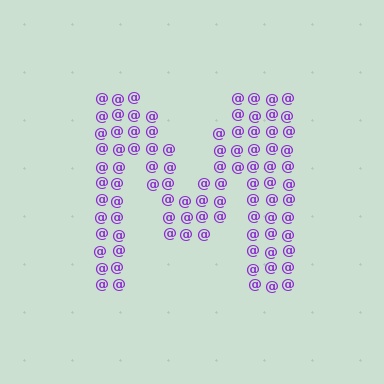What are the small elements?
The small elements are at signs.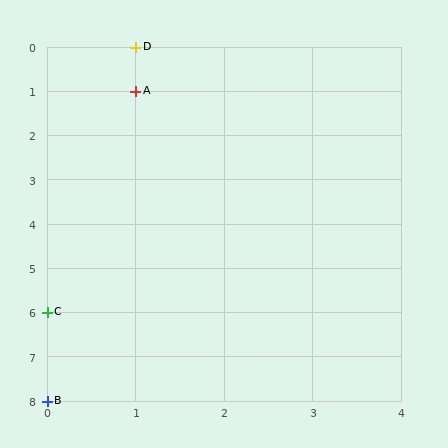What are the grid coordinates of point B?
Point B is at grid coordinates (0, 8).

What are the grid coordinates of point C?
Point C is at grid coordinates (0, 6).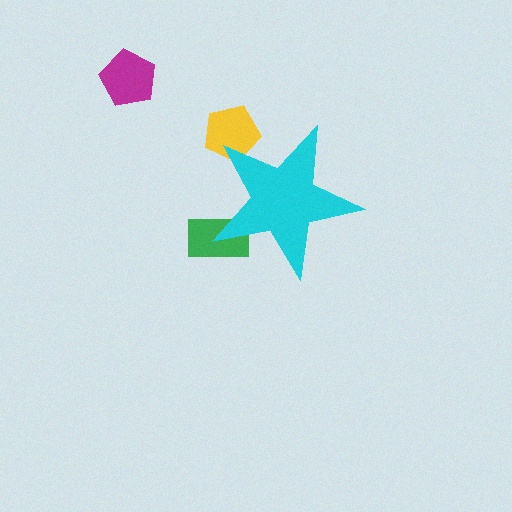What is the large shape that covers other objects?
A cyan star.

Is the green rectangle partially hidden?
Yes, the green rectangle is partially hidden behind the cyan star.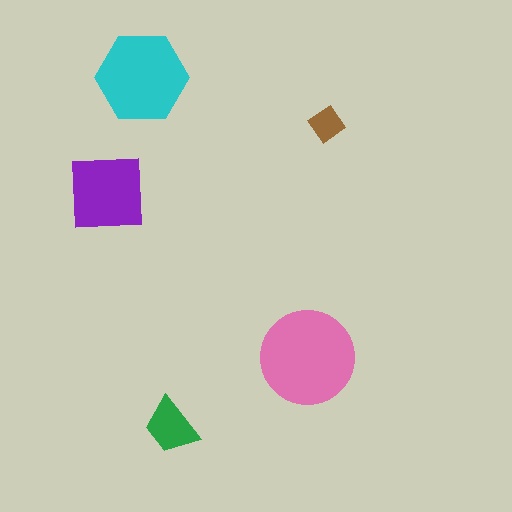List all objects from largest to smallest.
The pink circle, the cyan hexagon, the purple square, the green trapezoid, the brown diamond.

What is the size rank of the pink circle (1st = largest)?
1st.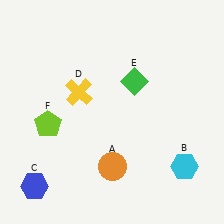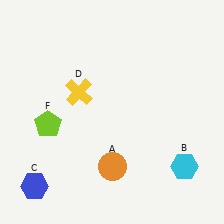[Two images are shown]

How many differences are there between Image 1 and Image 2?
There is 1 difference between the two images.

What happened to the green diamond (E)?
The green diamond (E) was removed in Image 2. It was in the top-right area of Image 1.